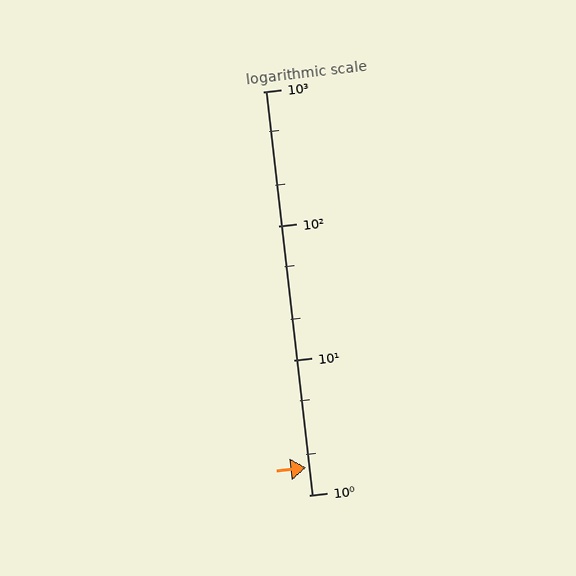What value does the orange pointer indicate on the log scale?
The pointer indicates approximately 1.6.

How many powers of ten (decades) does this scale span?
The scale spans 3 decades, from 1 to 1000.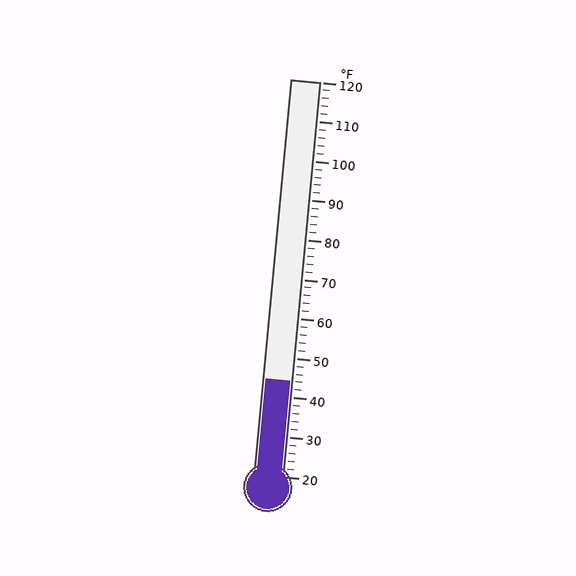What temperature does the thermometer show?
The thermometer shows approximately 44°F.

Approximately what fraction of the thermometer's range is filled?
The thermometer is filled to approximately 25% of its range.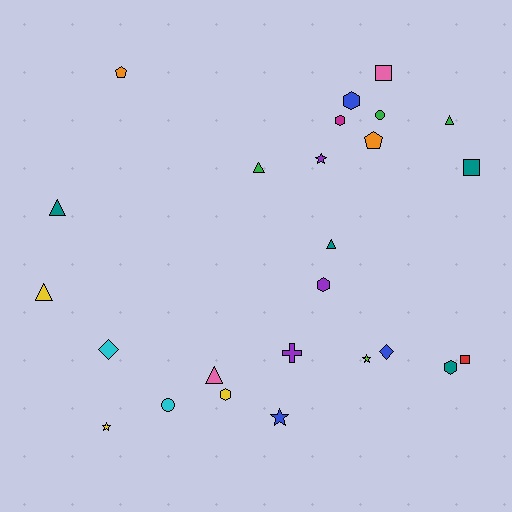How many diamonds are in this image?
There are 2 diamonds.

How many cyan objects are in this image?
There are 2 cyan objects.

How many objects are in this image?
There are 25 objects.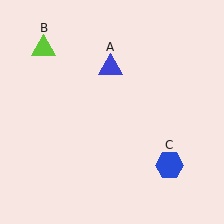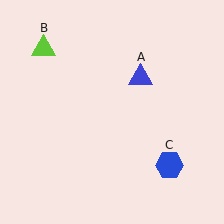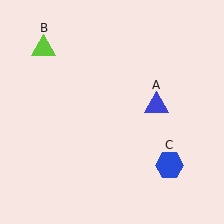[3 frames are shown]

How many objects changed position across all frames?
1 object changed position: blue triangle (object A).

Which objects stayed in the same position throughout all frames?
Lime triangle (object B) and blue hexagon (object C) remained stationary.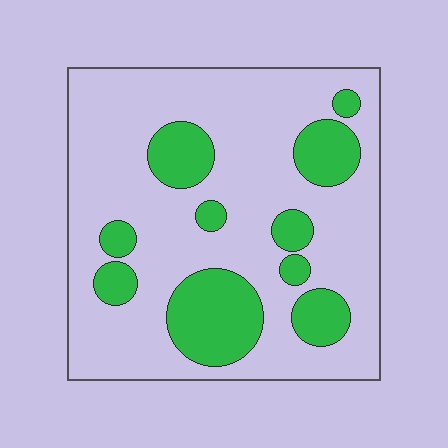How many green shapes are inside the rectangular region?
10.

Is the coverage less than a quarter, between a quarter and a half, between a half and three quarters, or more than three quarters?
Less than a quarter.